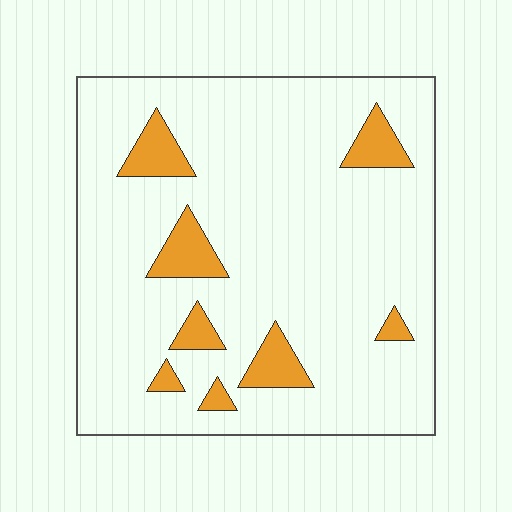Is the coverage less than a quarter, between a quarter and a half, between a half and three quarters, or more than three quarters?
Less than a quarter.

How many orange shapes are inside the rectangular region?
8.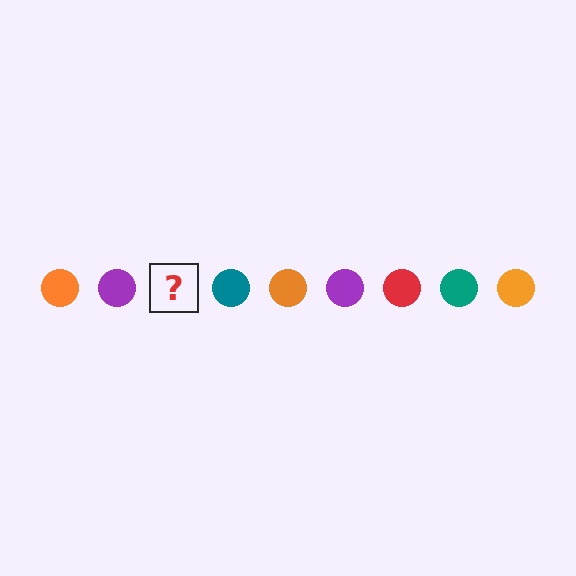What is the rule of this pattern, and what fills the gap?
The rule is that the pattern cycles through orange, purple, red, teal circles. The gap should be filled with a red circle.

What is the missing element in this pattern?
The missing element is a red circle.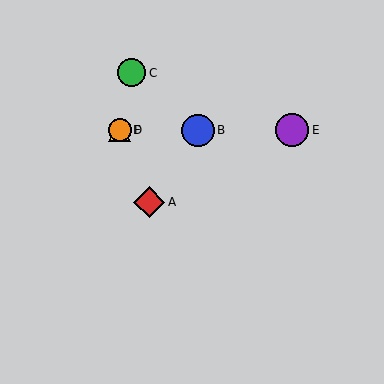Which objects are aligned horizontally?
Objects B, D, E, F are aligned horizontally.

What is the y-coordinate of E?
Object E is at y≈130.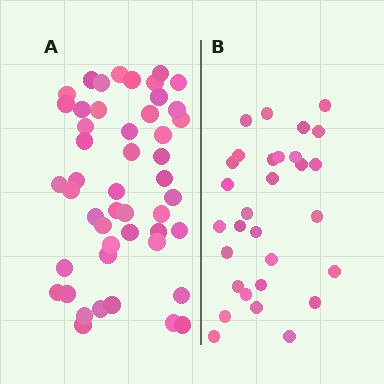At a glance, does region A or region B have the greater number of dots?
Region A (the left region) has more dots.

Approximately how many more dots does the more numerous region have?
Region A has approximately 20 more dots than region B.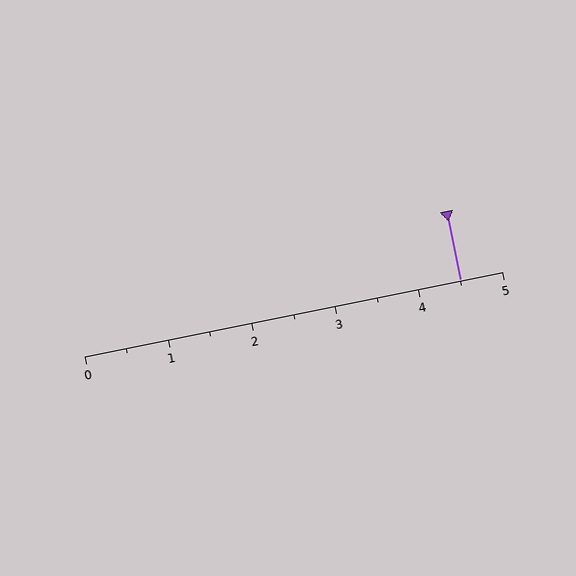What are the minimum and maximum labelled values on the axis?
The axis runs from 0 to 5.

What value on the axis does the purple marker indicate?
The marker indicates approximately 4.5.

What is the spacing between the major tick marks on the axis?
The major ticks are spaced 1 apart.